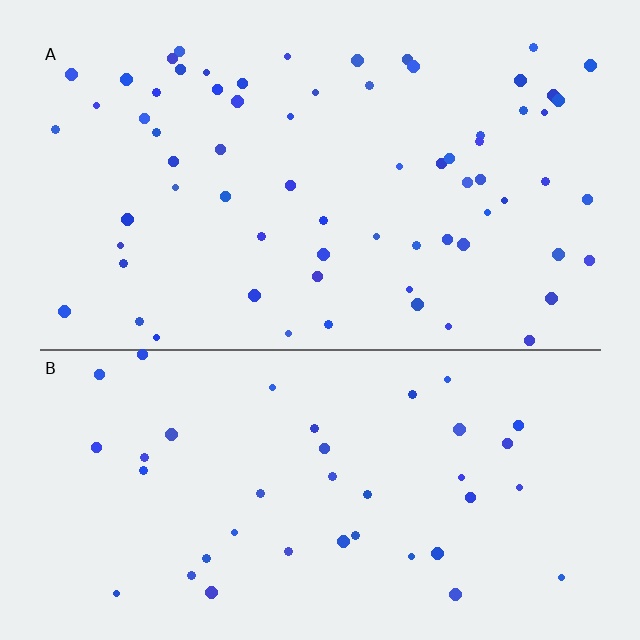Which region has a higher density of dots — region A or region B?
A (the top).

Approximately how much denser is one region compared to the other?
Approximately 1.7× — region A over region B.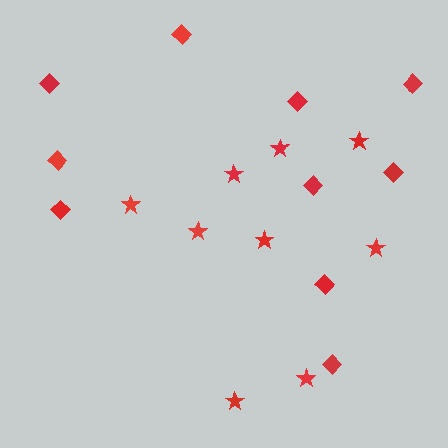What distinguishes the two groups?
There are 2 groups: one group of diamonds (10) and one group of stars (9).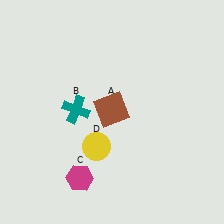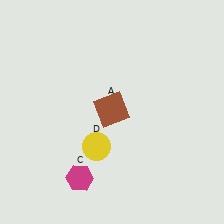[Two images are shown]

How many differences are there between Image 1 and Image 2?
There is 1 difference between the two images.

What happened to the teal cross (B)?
The teal cross (B) was removed in Image 2. It was in the top-left area of Image 1.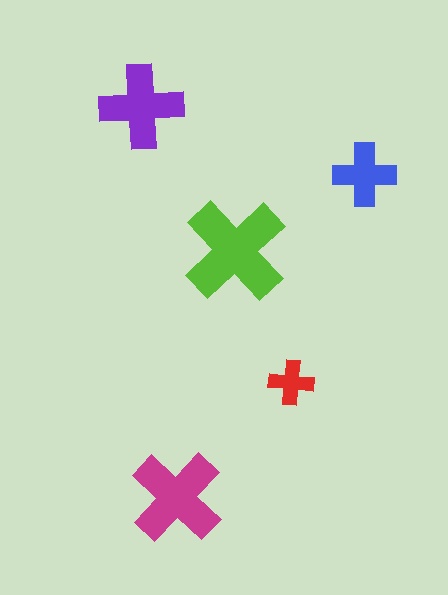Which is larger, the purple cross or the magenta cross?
The magenta one.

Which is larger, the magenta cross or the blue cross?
The magenta one.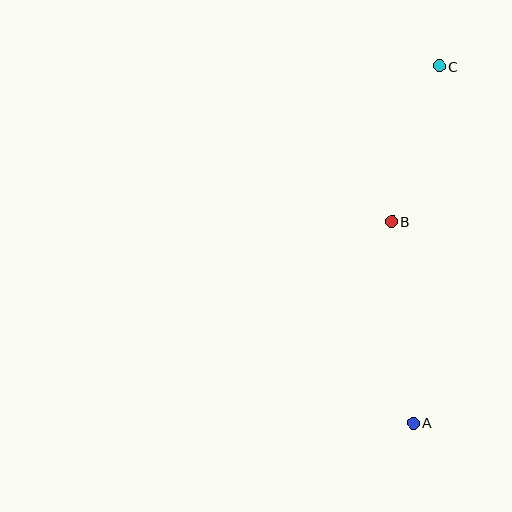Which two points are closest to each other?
Points B and C are closest to each other.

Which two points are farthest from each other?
Points A and C are farthest from each other.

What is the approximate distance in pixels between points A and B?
The distance between A and B is approximately 202 pixels.